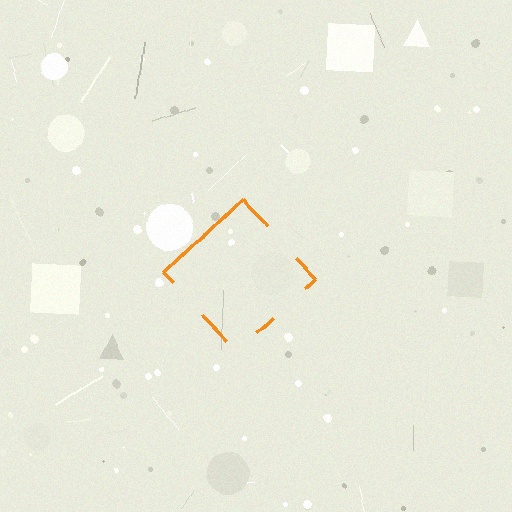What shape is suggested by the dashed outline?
The dashed outline suggests a diamond.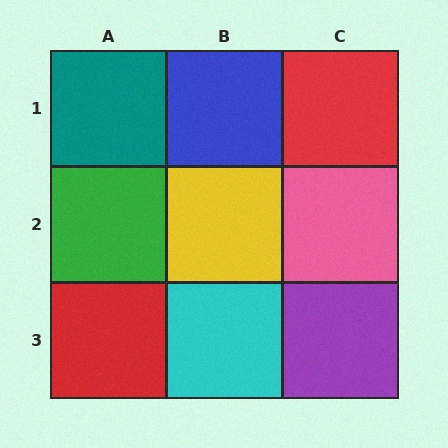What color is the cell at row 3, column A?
Red.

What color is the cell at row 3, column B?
Cyan.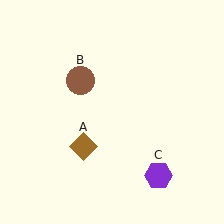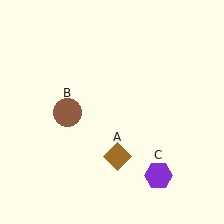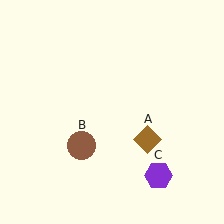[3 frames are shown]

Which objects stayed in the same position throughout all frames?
Purple hexagon (object C) remained stationary.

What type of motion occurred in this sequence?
The brown diamond (object A), brown circle (object B) rotated counterclockwise around the center of the scene.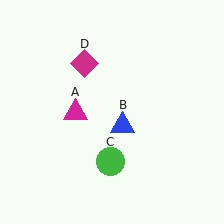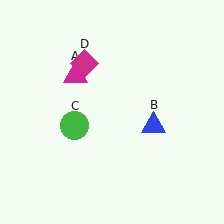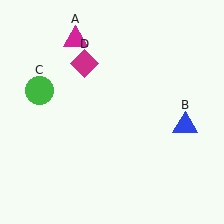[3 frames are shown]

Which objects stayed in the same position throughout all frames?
Magenta diamond (object D) remained stationary.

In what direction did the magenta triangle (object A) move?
The magenta triangle (object A) moved up.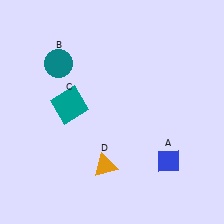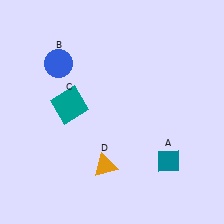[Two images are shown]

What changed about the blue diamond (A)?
In Image 1, A is blue. In Image 2, it changed to teal.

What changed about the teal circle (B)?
In Image 1, B is teal. In Image 2, it changed to blue.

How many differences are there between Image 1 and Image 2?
There are 2 differences between the two images.